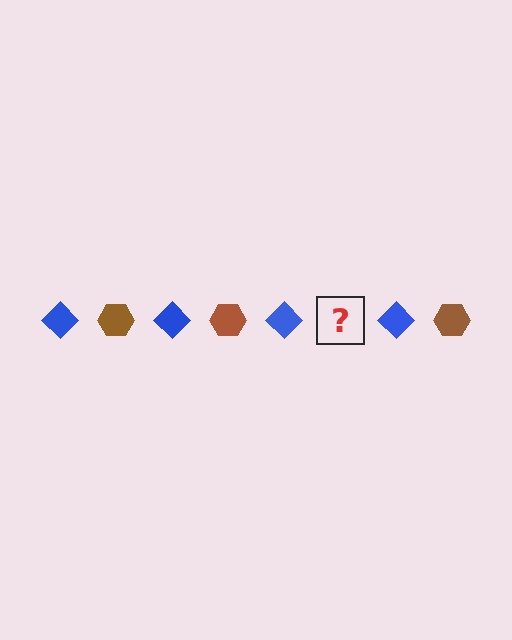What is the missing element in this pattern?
The missing element is a brown hexagon.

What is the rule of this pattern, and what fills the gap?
The rule is that the pattern alternates between blue diamond and brown hexagon. The gap should be filled with a brown hexagon.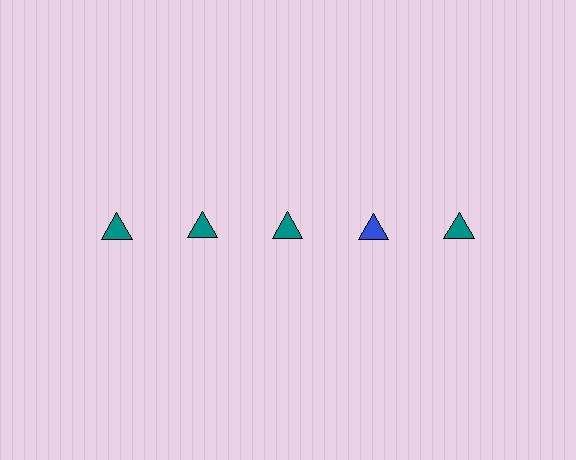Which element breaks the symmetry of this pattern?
The blue triangle in the top row, second from right column breaks the symmetry. All other shapes are teal triangles.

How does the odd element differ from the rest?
It has a different color: blue instead of teal.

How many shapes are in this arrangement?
There are 5 shapes arranged in a grid pattern.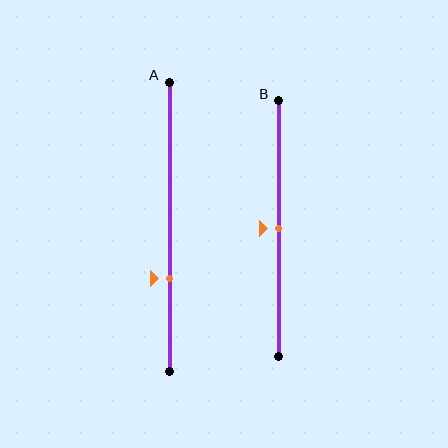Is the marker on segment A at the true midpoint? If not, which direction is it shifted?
No, the marker on segment A is shifted downward by about 18% of the segment length.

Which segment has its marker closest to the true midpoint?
Segment B has its marker closest to the true midpoint.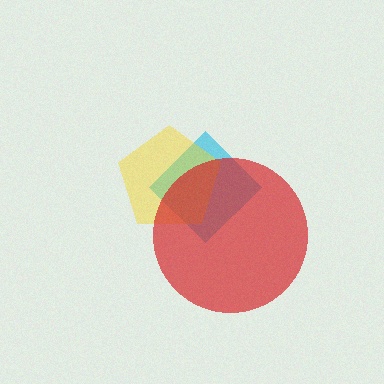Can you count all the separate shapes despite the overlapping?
Yes, there are 3 separate shapes.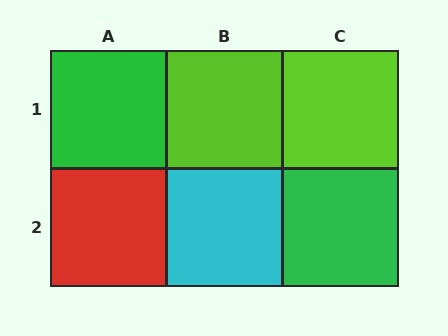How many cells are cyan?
1 cell is cyan.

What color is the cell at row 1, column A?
Green.